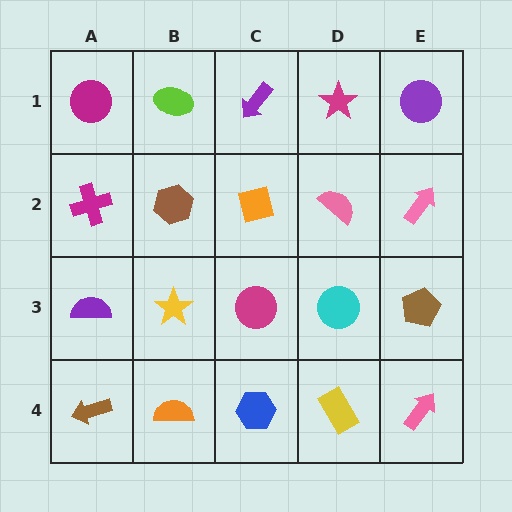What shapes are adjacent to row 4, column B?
A yellow star (row 3, column B), a brown arrow (row 4, column A), a blue hexagon (row 4, column C).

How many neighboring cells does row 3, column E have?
3.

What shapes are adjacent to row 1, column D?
A pink semicircle (row 2, column D), a purple arrow (row 1, column C), a purple circle (row 1, column E).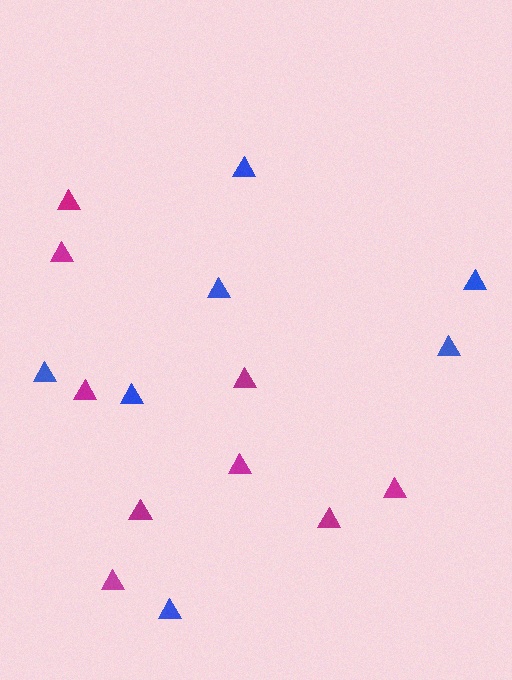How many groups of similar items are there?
There are 2 groups: one group of magenta triangles (9) and one group of blue triangles (7).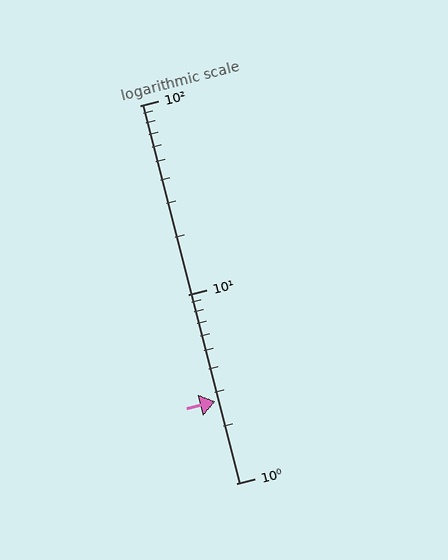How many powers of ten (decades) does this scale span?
The scale spans 2 decades, from 1 to 100.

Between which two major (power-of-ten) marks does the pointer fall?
The pointer is between 1 and 10.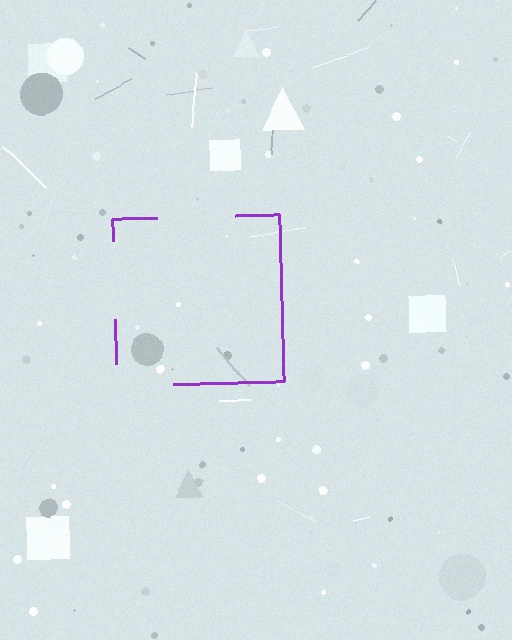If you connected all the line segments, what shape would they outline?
They would outline a square.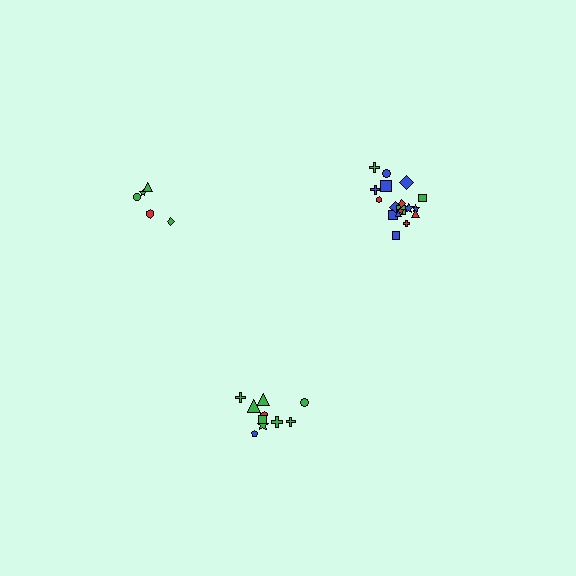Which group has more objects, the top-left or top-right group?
The top-right group.